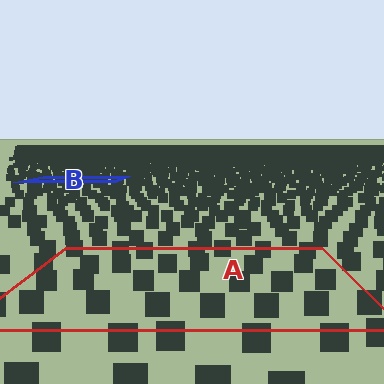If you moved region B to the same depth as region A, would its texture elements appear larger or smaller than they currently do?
They would appear larger. At a closer depth, the same texture elements are projected at a bigger on-screen size.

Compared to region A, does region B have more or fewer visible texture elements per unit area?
Region B has more texture elements per unit area — they are packed more densely because it is farther away.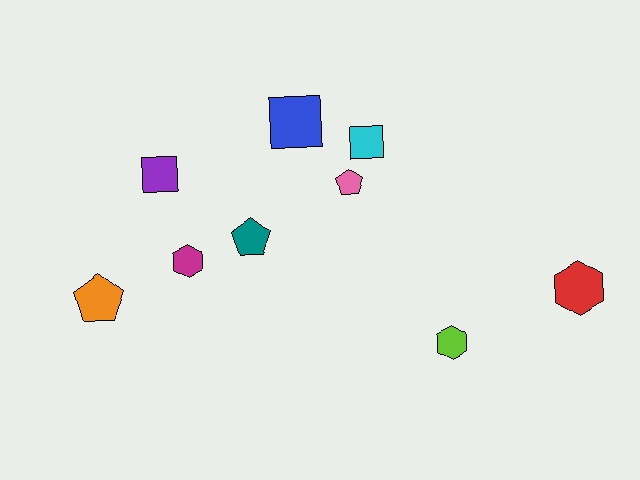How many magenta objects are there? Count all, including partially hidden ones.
There is 1 magenta object.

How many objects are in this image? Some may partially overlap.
There are 9 objects.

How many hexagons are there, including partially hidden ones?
There are 3 hexagons.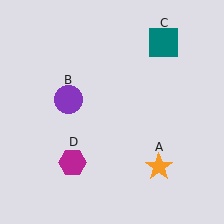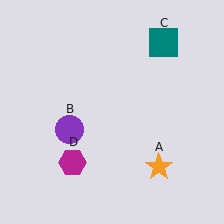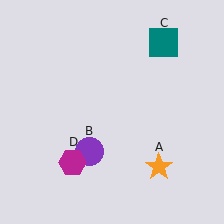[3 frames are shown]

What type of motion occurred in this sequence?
The purple circle (object B) rotated counterclockwise around the center of the scene.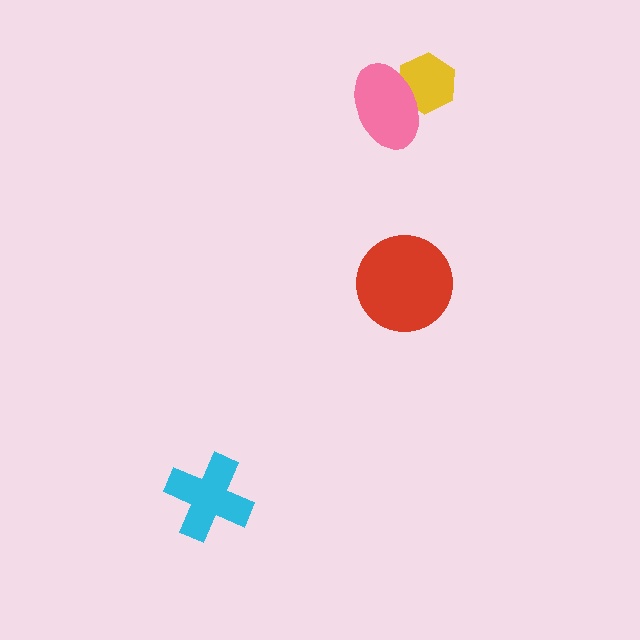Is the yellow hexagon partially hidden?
Yes, it is partially covered by another shape.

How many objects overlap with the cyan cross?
0 objects overlap with the cyan cross.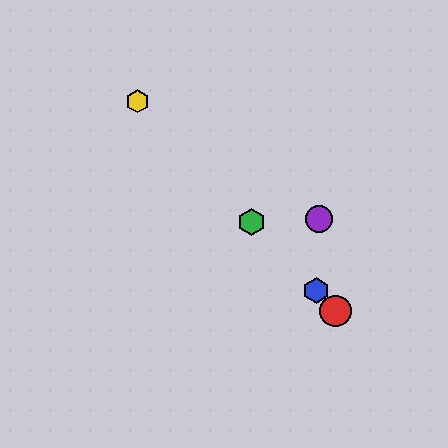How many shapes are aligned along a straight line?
4 shapes (the red circle, the blue hexagon, the green hexagon, the yellow hexagon) are aligned along a straight line.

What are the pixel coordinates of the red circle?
The red circle is at (335, 311).